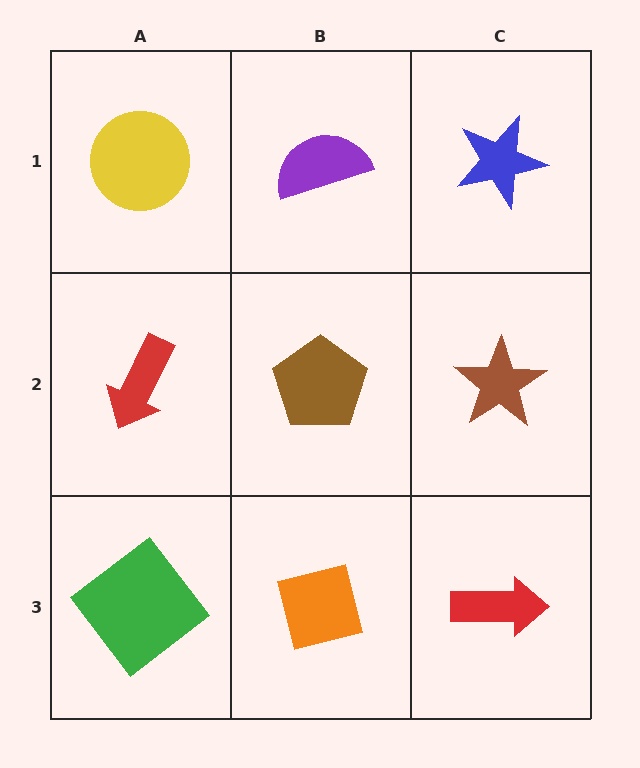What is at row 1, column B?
A purple semicircle.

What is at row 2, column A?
A red arrow.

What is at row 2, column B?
A brown pentagon.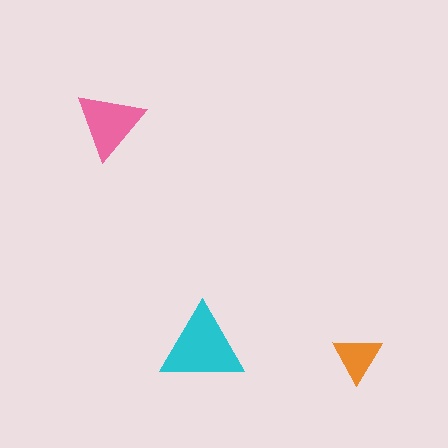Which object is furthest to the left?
The pink triangle is leftmost.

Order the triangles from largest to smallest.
the cyan one, the pink one, the orange one.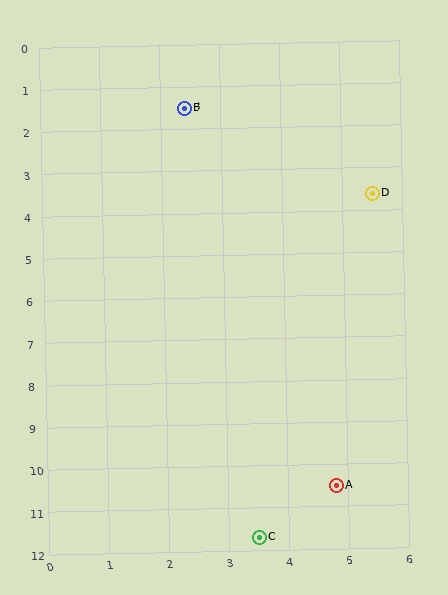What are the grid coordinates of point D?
Point D is at approximately (5.5, 3.6).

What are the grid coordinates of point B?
Point B is at approximately (2.4, 1.5).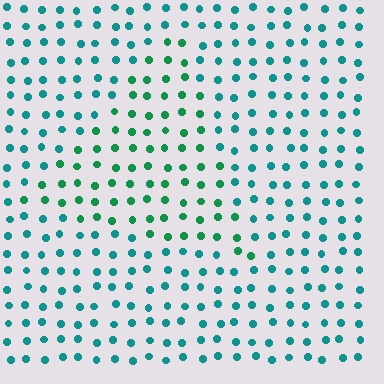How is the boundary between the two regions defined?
The boundary is defined purely by a slight shift in hue (about 32 degrees). Spacing, size, and orientation are identical on both sides.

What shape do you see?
I see a triangle.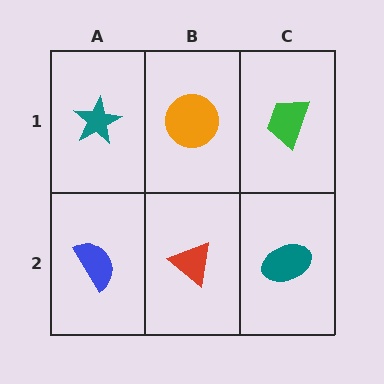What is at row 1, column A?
A teal star.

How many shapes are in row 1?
3 shapes.